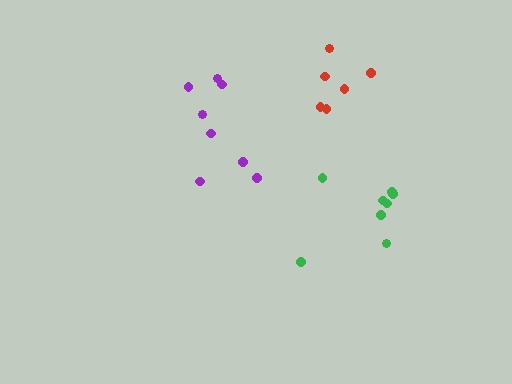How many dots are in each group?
Group 1: 6 dots, Group 2: 8 dots, Group 3: 8 dots (22 total).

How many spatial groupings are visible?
There are 3 spatial groupings.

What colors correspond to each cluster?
The clusters are colored: red, purple, green.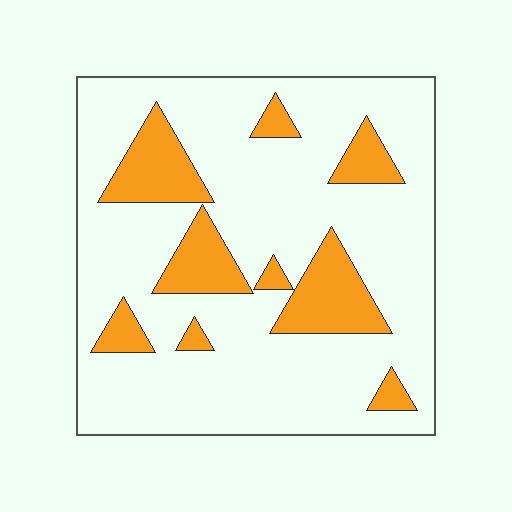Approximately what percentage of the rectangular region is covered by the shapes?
Approximately 20%.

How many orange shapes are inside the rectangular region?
9.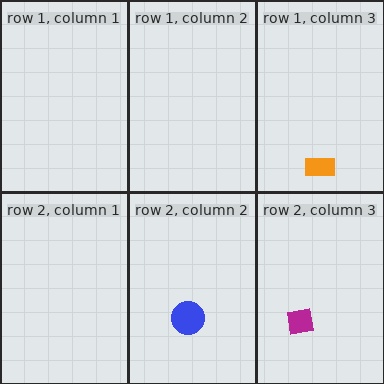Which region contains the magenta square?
The row 2, column 3 region.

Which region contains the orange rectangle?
The row 1, column 3 region.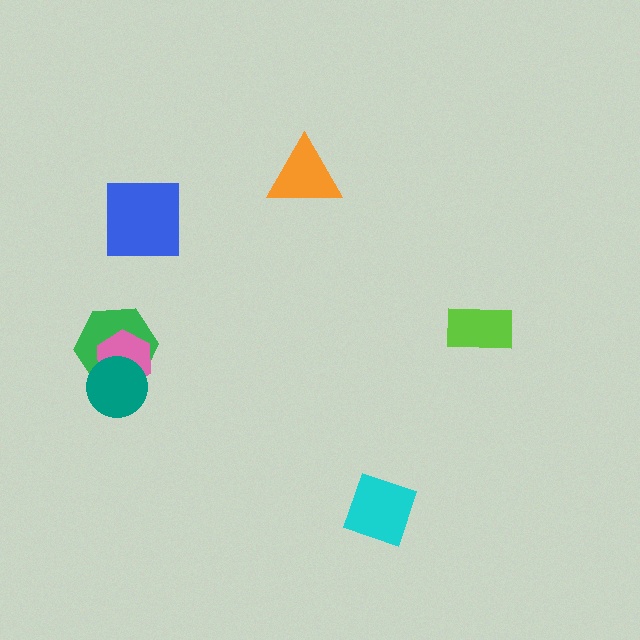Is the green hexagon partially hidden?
Yes, it is partially covered by another shape.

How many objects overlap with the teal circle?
2 objects overlap with the teal circle.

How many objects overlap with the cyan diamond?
0 objects overlap with the cyan diamond.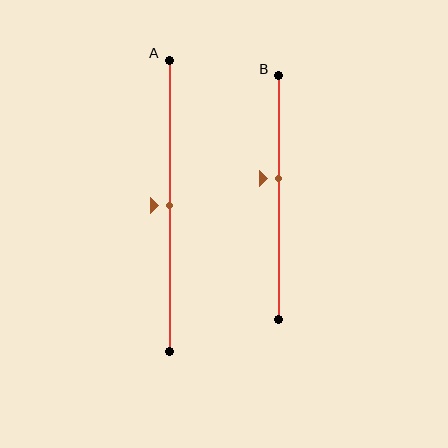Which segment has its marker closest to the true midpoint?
Segment A has its marker closest to the true midpoint.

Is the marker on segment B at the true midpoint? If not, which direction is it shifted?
No, the marker on segment B is shifted upward by about 8% of the segment length.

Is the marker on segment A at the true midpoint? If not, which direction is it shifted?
Yes, the marker on segment A is at the true midpoint.